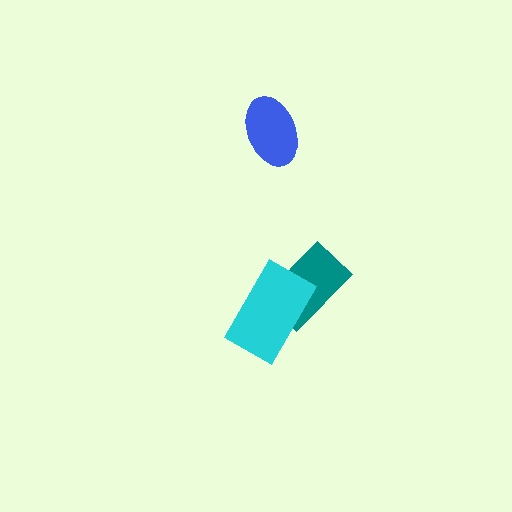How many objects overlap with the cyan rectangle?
1 object overlaps with the cyan rectangle.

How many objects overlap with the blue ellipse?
0 objects overlap with the blue ellipse.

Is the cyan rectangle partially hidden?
No, no other shape covers it.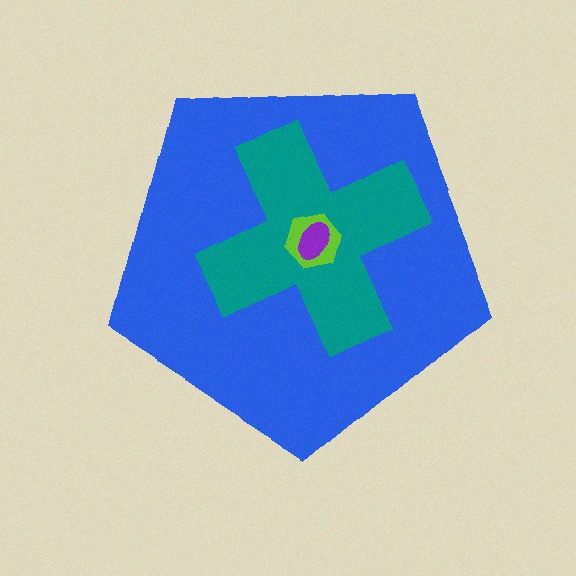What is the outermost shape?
The blue pentagon.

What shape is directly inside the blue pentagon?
The teal cross.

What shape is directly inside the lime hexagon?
The purple ellipse.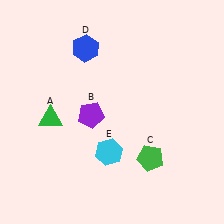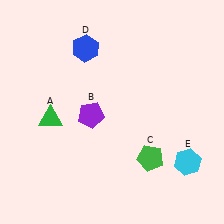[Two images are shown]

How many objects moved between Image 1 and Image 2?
1 object moved between the two images.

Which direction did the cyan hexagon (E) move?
The cyan hexagon (E) moved right.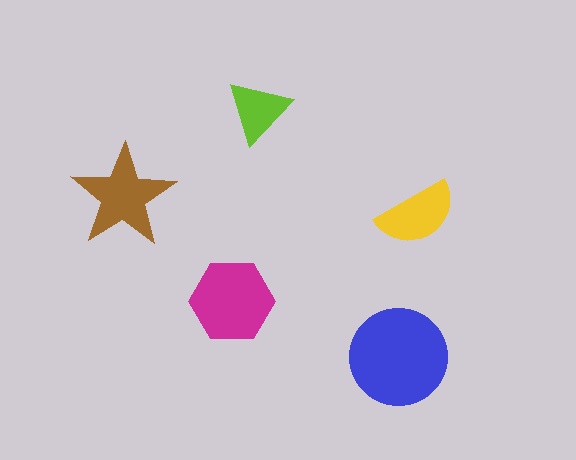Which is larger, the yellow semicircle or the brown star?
The brown star.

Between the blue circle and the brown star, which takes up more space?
The blue circle.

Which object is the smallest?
The lime triangle.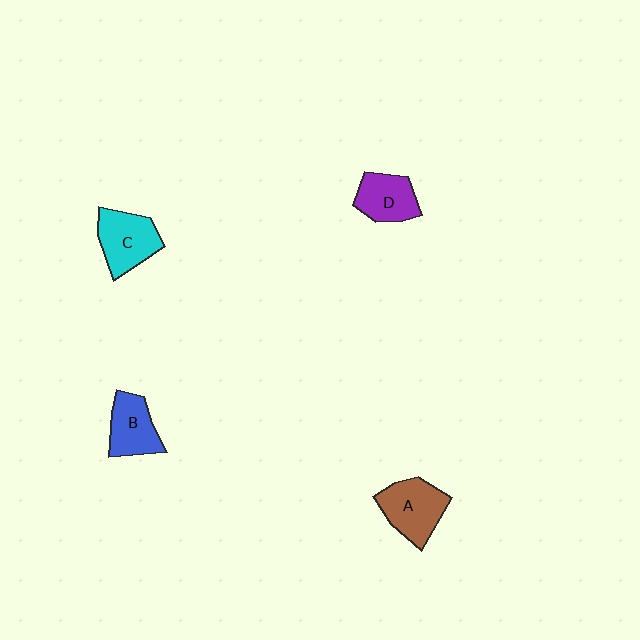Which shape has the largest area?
Shape A (brown).